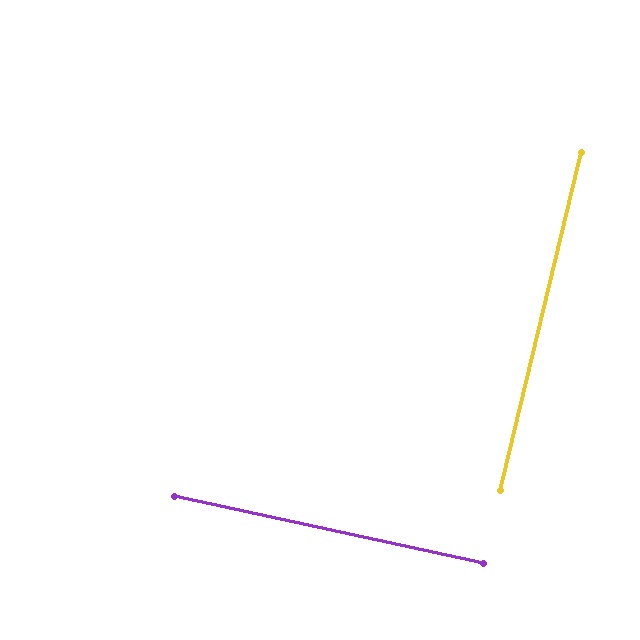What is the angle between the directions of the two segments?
Approximately 89 degrees.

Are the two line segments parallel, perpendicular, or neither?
Perpendicular — they meet at approximately 89°.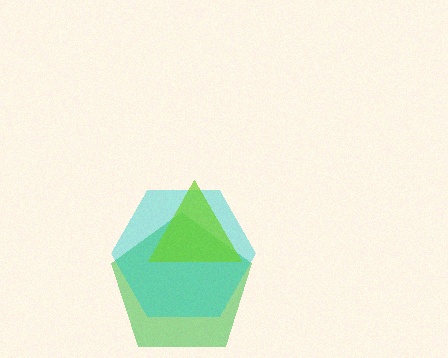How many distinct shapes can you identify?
There are 3 distinct shapes: a green pentagon, a cyan hexagon, a lime triangle.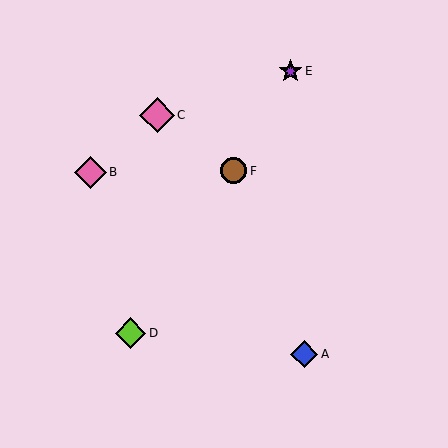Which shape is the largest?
The pink diamond (labeled C) is the largest.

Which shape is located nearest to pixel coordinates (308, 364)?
The blue diamond (labeled A) at (304, 354) is nearest to that location.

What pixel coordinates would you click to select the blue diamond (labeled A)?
Click at (304, 354) to select the blue diamond A.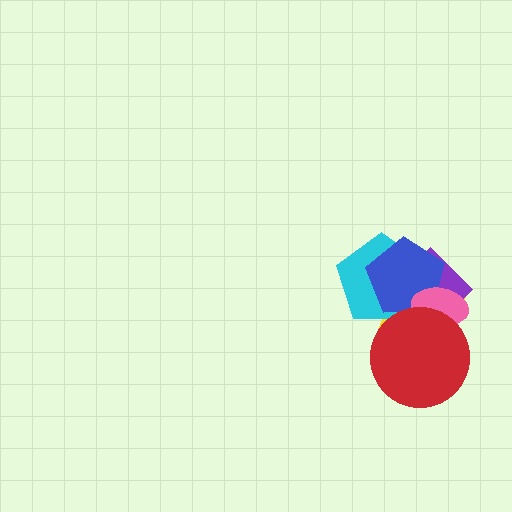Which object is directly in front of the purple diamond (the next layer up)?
The blue pentagon is directly in front of the purple diamond.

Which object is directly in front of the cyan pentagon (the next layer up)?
The purple diamond is directly in front of the cyan pentagon.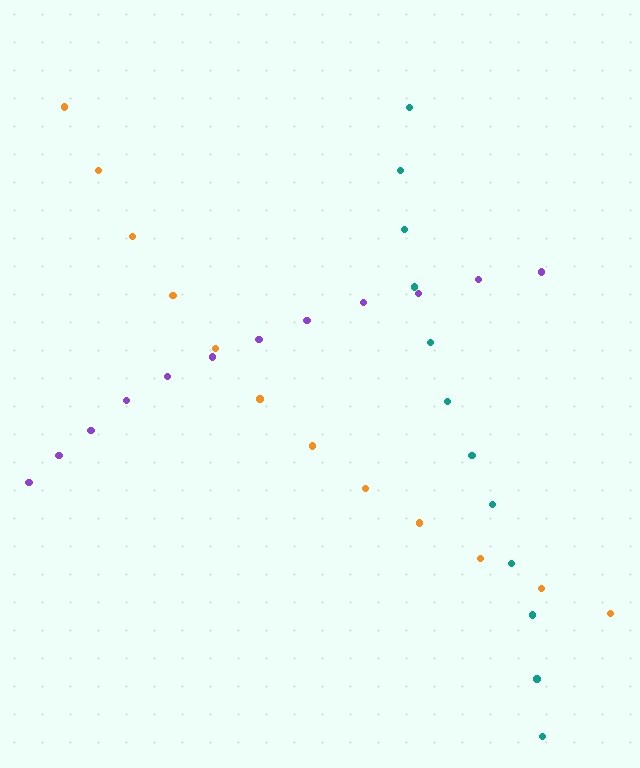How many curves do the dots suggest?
There are 3 distinct paths.